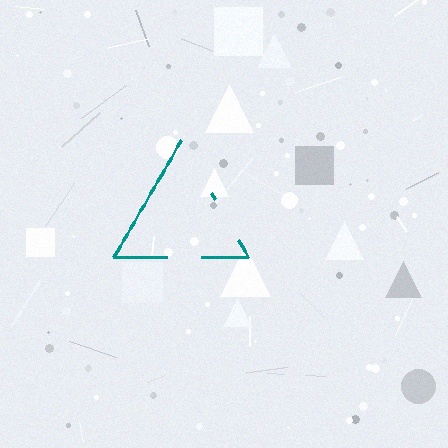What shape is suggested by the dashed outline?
The dashed outline suggests a triangle.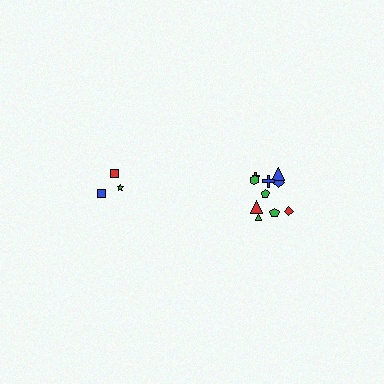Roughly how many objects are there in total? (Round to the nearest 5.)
Roughly 15 objects in total.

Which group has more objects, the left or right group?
The right group.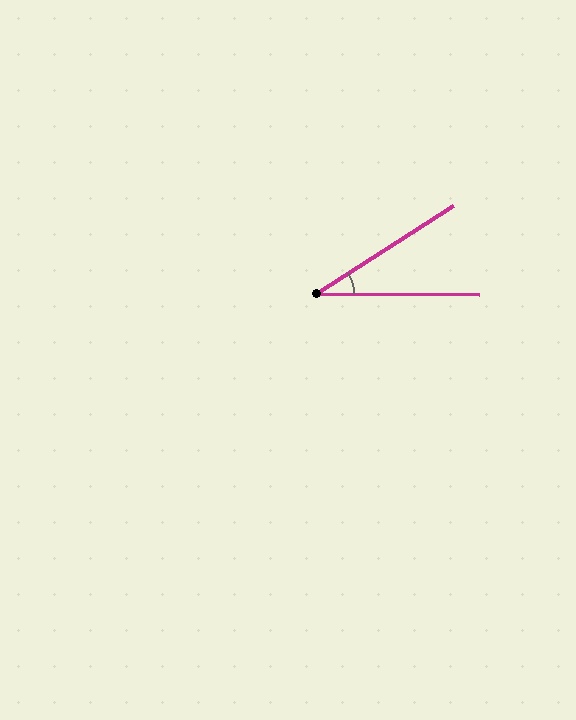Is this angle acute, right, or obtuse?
It is acute.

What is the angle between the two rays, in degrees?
Approximately 33 degrees.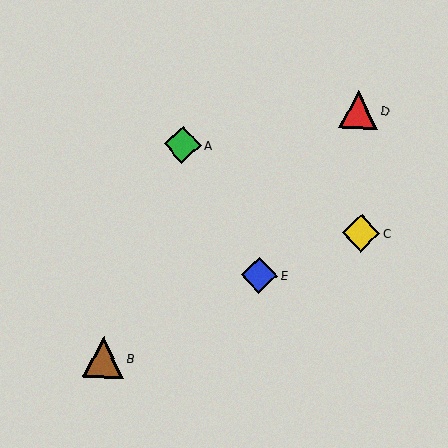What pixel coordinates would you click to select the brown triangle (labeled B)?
Click at (103, 358) to select the brown triangle B.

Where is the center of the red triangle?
The center of the red triangle is at (358, 110).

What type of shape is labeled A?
Shape A is a green diamond.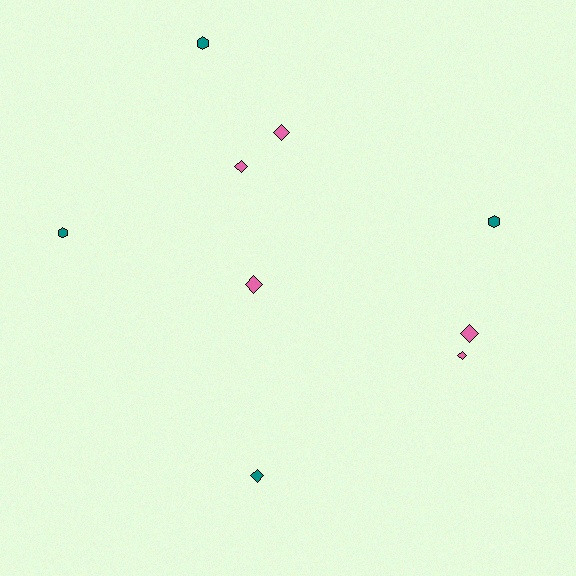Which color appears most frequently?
Pink, with 5 objects.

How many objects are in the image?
There are 9 objects.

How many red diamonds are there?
There are no red diamonds.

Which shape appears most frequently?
Diamond, with 6 objects.